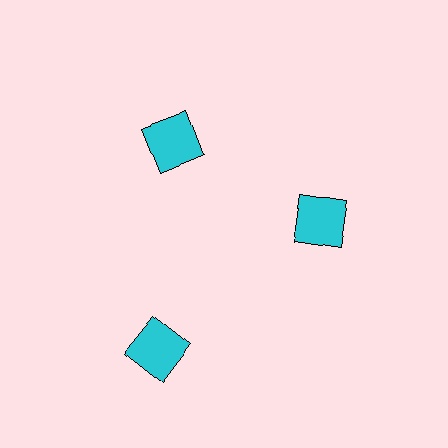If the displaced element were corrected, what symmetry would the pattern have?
It would have 3-fold rotational symmetry — the pattern would map onto itself every 120 degrees.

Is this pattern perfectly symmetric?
No. The 3 cyan squares are arranged in a ring, but one element near the 7 o'clock position is pushed outward from the center, breaking the 3-fold rotational symmetry.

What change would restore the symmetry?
The symmetry would be restored by moving it inward, back onto the ring so that all 3 squares sit at equal angles and equal distance from the center.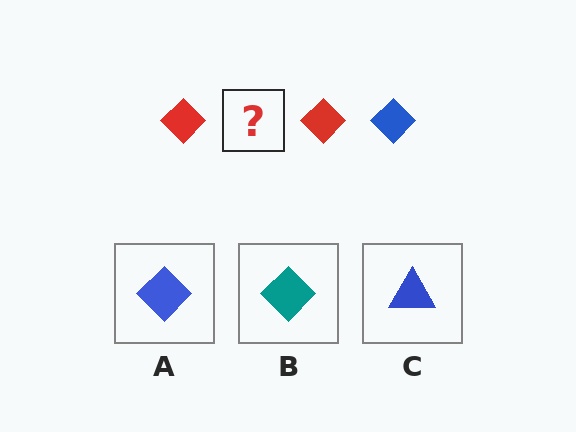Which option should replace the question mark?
Option A.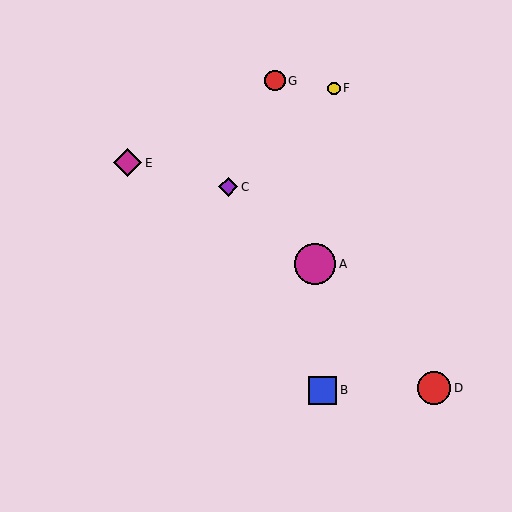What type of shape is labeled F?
Shape F is a yellow circle.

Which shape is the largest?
The magenta circle (labeled A) is the largest.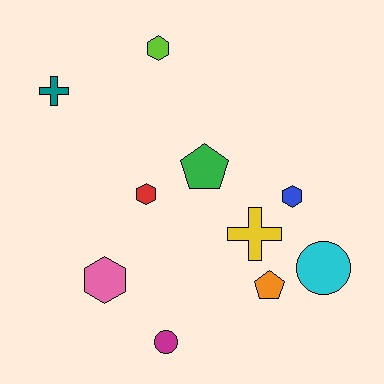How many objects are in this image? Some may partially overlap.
There are 10 objects.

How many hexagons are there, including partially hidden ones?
There are 4 hexagons.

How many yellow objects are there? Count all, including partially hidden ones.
There is 1 yellow object.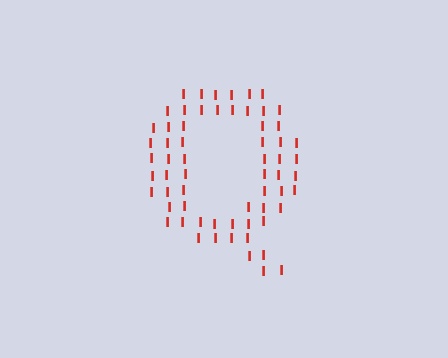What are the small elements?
The small elements are letter I's.